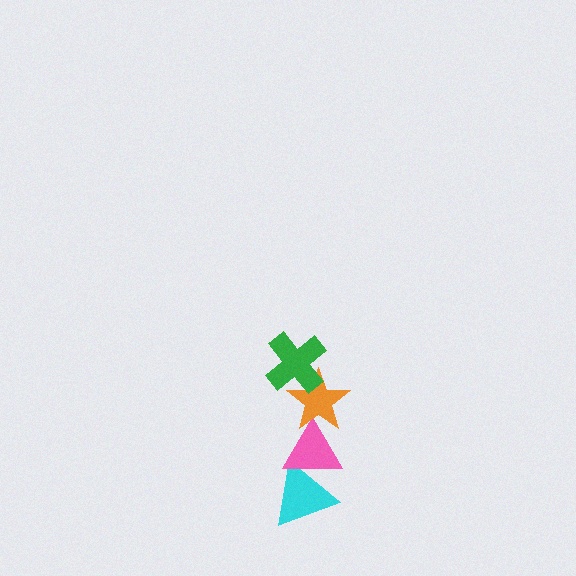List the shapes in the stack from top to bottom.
From top to bottom: the green cross, the orange star, the pink triangle, the cyan triangle.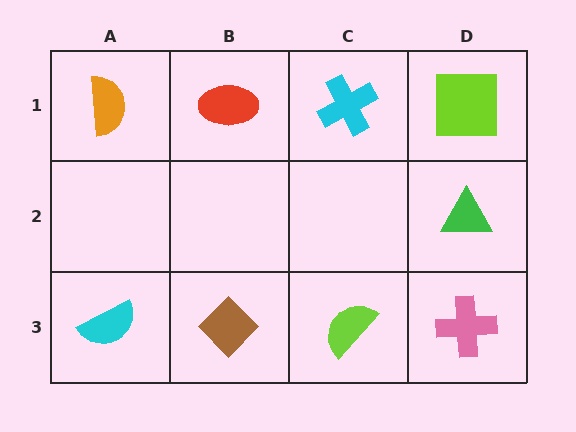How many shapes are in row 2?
1 shape.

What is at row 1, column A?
An orange semicircle.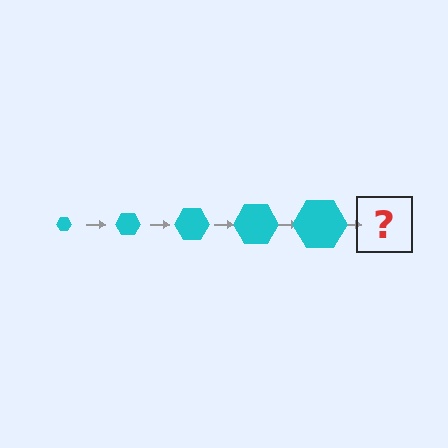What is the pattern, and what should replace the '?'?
The pattern is that the hexagon gets progressively larger each step. The '?' should be a cyan hexagon, larger than the previous one.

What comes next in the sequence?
The next element should be a cyan hexagon, larger than the previous one.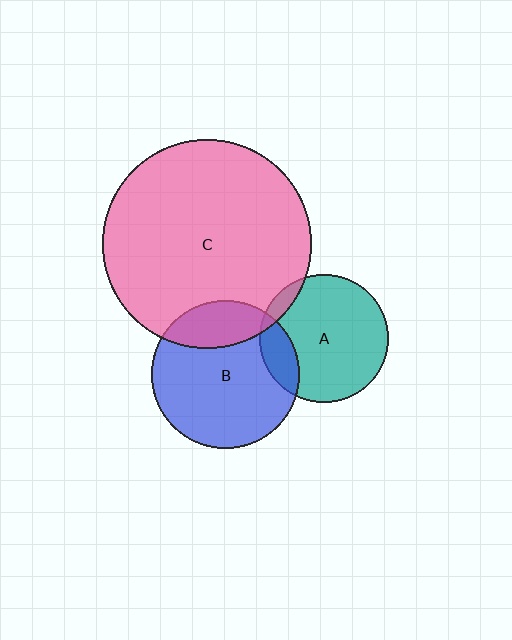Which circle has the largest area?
Circle C (pink).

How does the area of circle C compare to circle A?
Approximately 2.6 times.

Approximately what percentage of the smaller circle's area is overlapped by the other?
Approximately 5%.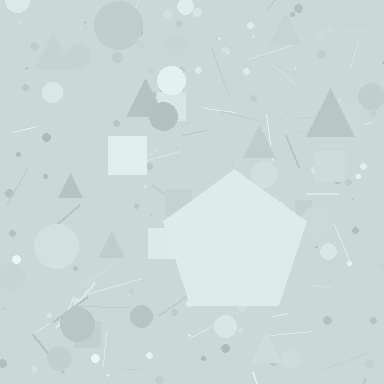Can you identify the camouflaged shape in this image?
The camouflaged shape is a pentagon.